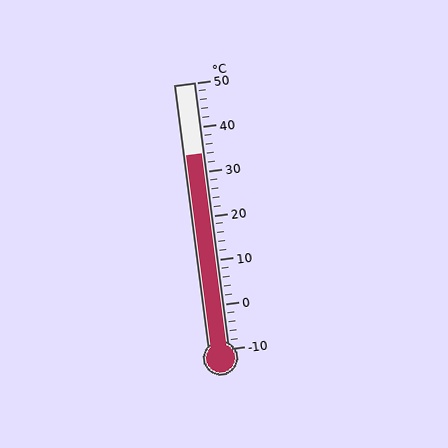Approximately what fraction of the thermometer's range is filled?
The thermometer is filled to approximately 75% of its range.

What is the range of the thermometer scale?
The thermometer scale ranges from -10°C to 50°C.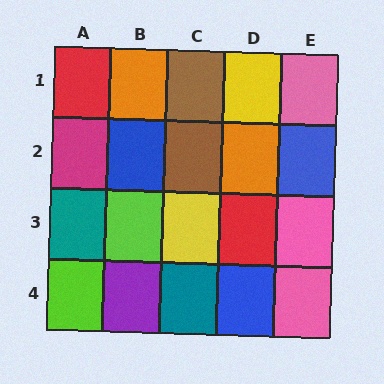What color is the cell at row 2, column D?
Orange.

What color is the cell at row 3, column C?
Yellow.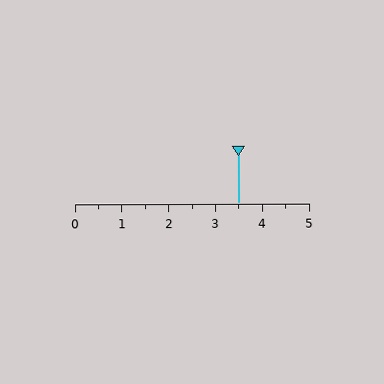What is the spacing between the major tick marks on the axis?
The major ticks are spaced 1 apart.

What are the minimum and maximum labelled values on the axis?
The axis runs from 0 to 5.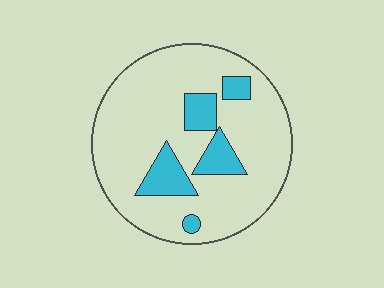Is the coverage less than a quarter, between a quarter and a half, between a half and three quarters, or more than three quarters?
Less than a quarter.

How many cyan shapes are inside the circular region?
5.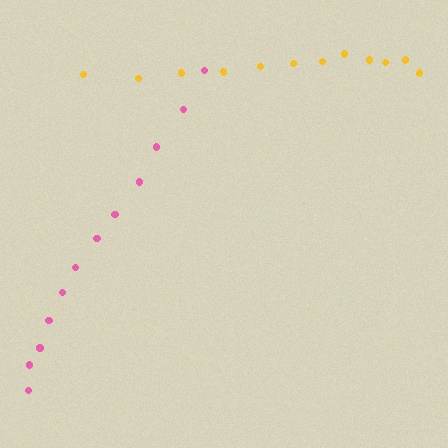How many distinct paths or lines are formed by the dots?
There are 2 distinct paths.